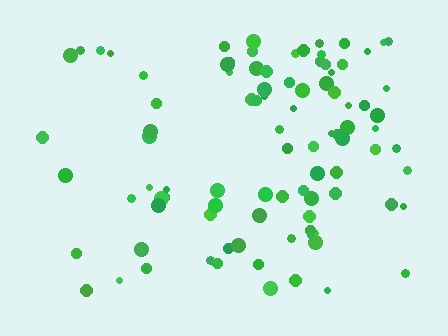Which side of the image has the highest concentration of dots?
The right.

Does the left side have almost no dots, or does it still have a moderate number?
Still a moderate number, just noticeably fewer than the right.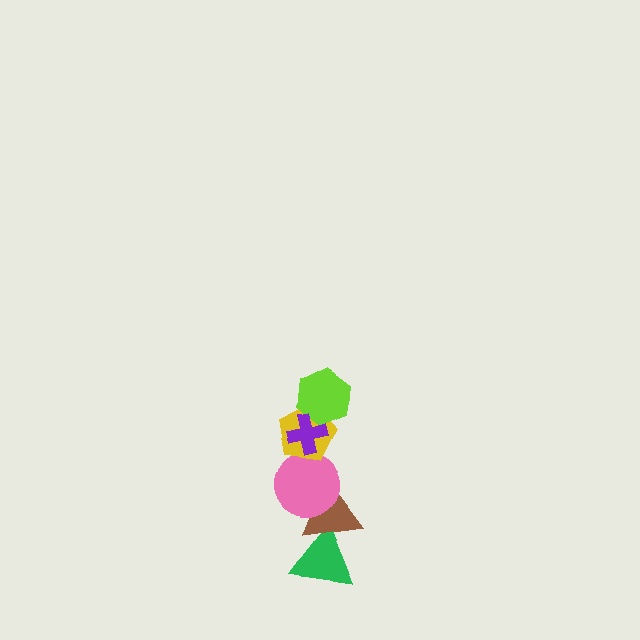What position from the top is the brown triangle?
The brown triangle is 5th from the top.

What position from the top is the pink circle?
The pink circle is 4th from the top.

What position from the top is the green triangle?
The green triangle is 6th from the top.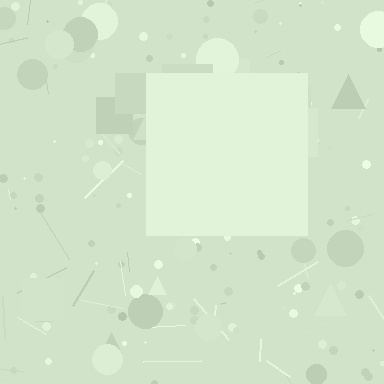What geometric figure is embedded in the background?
A square is embedded in the background.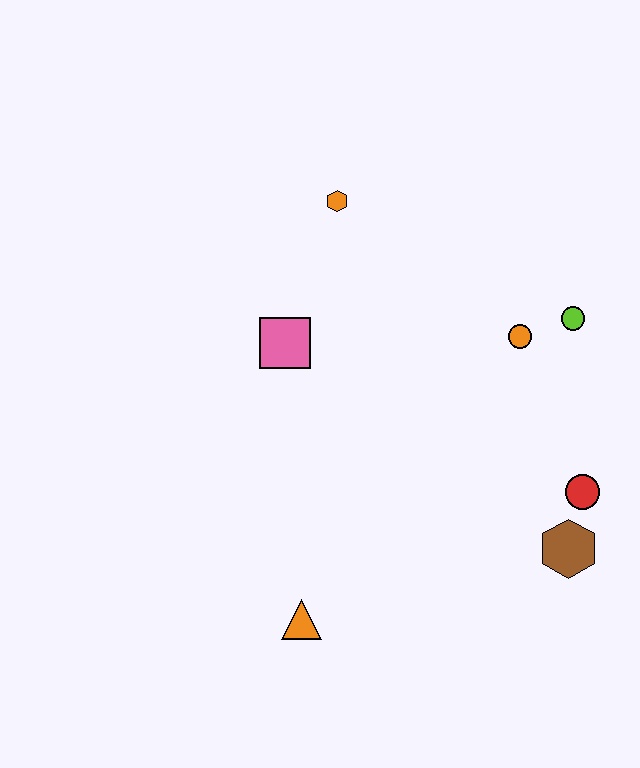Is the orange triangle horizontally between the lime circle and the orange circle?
No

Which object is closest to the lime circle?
The orange circle is closest to the lime circle.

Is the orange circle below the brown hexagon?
No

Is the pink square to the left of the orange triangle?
Yes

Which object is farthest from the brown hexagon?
The orange hexagon is farthest from the brown hexagon.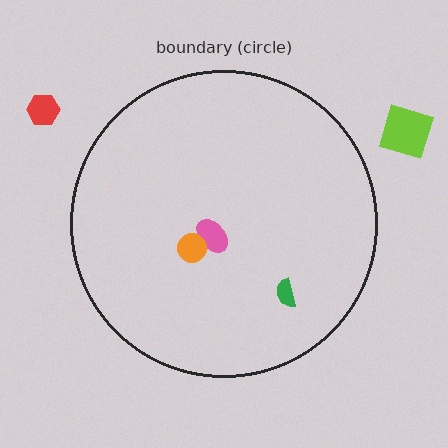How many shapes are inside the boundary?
3 inside, 2 outside.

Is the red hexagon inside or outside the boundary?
Outside.